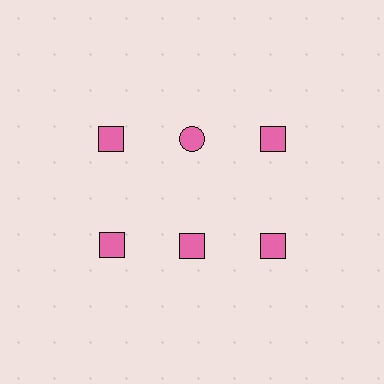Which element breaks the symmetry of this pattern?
The pink circle in the top row, second from left column breaks the symmetry. All other shapes are pink squares.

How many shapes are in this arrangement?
There are 6 shapes arranged in a grid pattern.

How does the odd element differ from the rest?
It has a different shape: circle instead of square.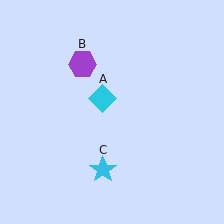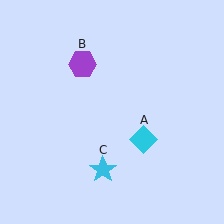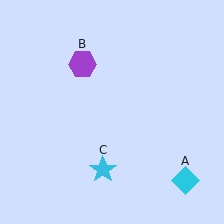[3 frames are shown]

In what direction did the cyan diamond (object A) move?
The cyan diamond (object A) moved down and to the right.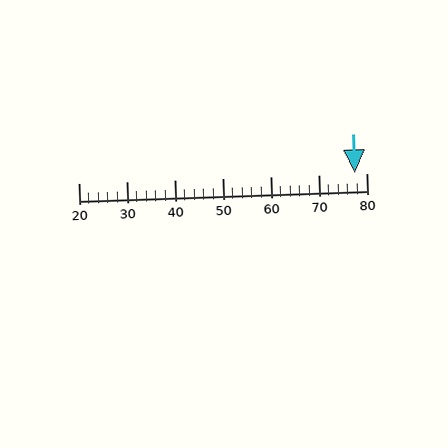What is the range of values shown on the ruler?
The ruler shows values from 20 to 80.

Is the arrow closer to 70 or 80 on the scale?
The arrow is closer to 80.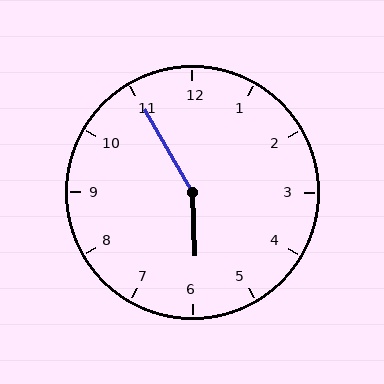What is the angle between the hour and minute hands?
Approximately 152 degrees.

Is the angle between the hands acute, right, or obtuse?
It is obtuse.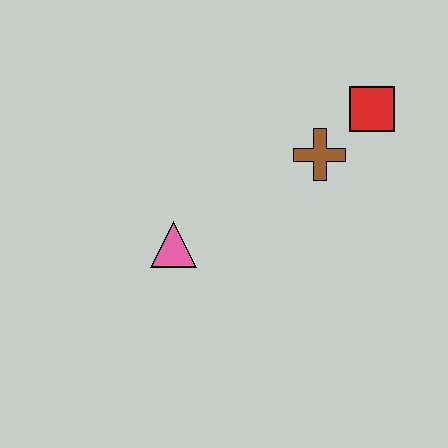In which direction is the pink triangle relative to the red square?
The pink triangle is to the left of the red square.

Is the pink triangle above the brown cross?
No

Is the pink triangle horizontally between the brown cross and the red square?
No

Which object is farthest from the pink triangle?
The red square is farthest from the pink triangle.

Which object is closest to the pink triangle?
The brown cross is closest to the pink triangle.